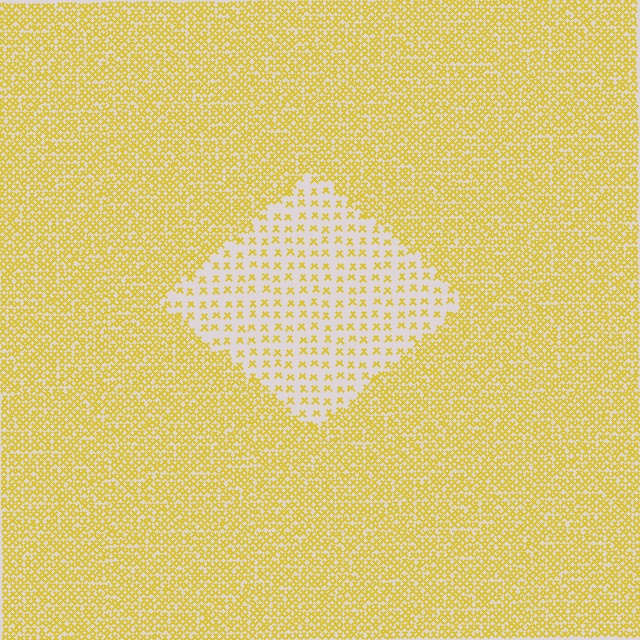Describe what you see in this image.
The image contains small yellow elements arranged at two different densities. A diamond-shaped region is visible where the elements are less densely packed than the surrounding area.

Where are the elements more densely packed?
The elements are more densely packed outside the diamond boundary.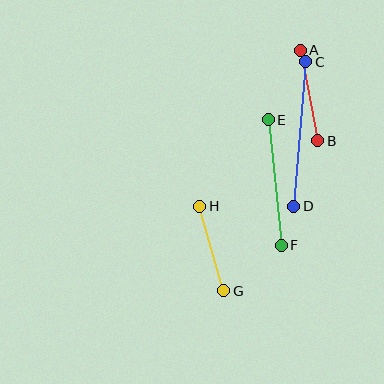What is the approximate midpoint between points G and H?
The midpoint is at approximately (212, 248) pixels.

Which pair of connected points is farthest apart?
Points C and D are farthest apart.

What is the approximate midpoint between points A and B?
The midpoint is at approximately (309, 95) pixels.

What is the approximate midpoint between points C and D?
The midpoint is at approximately (300, 134) pixels.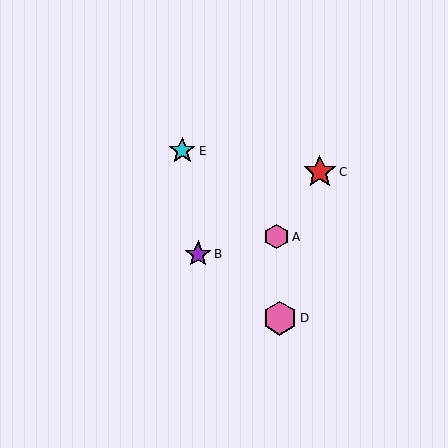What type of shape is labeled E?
Shape E is a cyan star.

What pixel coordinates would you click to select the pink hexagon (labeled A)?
Click at (277, 237) to select the pink hexagon A.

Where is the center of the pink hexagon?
The center of the pink hexagon is at (280, 318).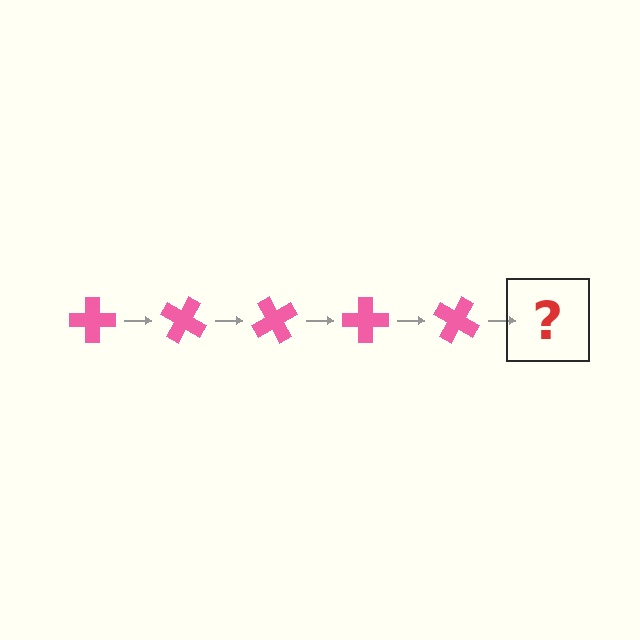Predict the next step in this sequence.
The next step is a pink cross rotated 150 degrees.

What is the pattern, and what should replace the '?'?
The pattern is that the cross rotates 30 degrees each step. The '?' should be a pink cross rotated 150 degrees.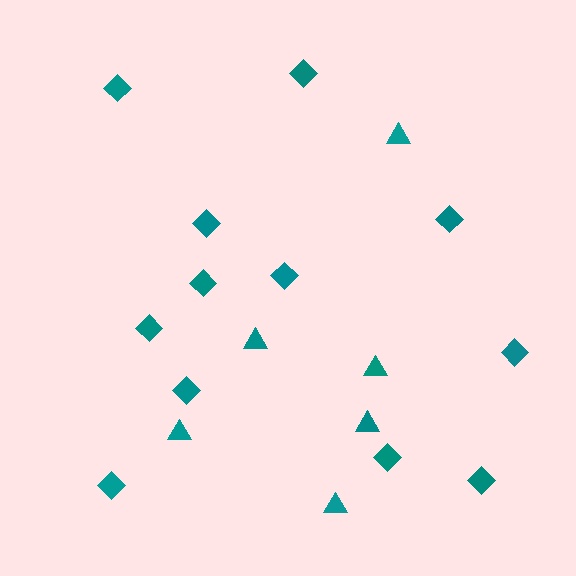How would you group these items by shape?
There are 2 groups: one group of diamonds (12) and one group of triangles (6).